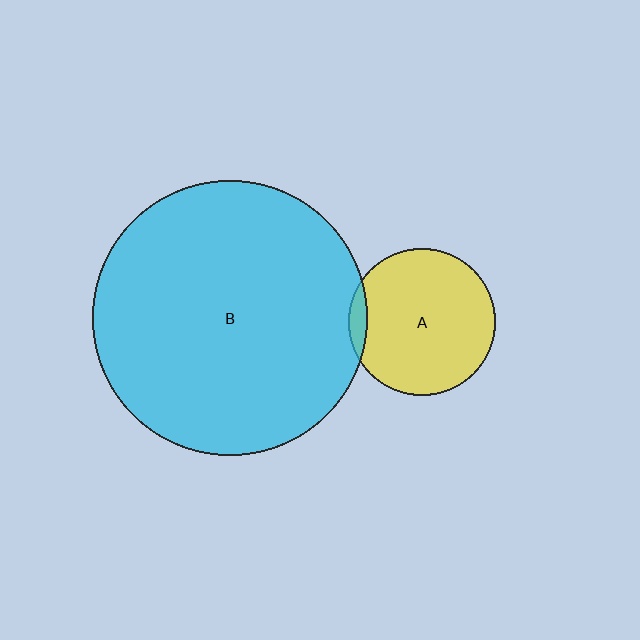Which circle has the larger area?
Circle B (cyan).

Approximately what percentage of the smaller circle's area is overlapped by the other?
Approximately 5%.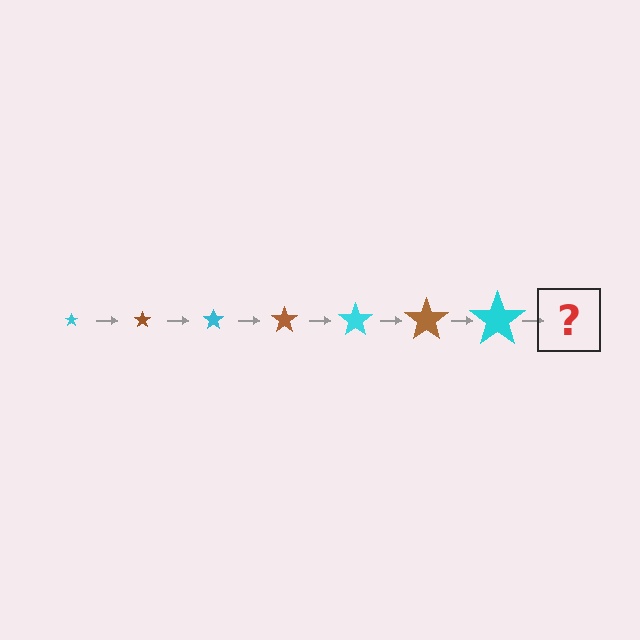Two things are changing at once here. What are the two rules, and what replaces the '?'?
The two rules are that the star grows larger each step and the color cycles through cyan and brown. The '?' should be a brown star, larger than the previous one.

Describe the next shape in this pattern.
It should be a brown star, larger than the previous one.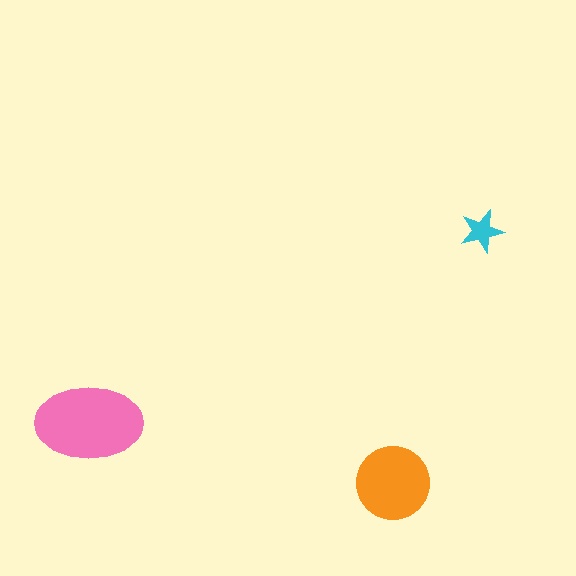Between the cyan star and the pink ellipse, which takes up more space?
The pink ellipse.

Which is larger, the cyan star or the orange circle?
The orange circle.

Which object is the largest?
The pink ellipse.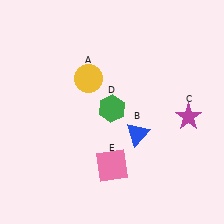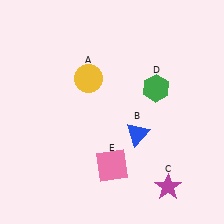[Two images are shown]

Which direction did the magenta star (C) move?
The magenta star (C) moved down.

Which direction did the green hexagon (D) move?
The green hexagon (D) moved right.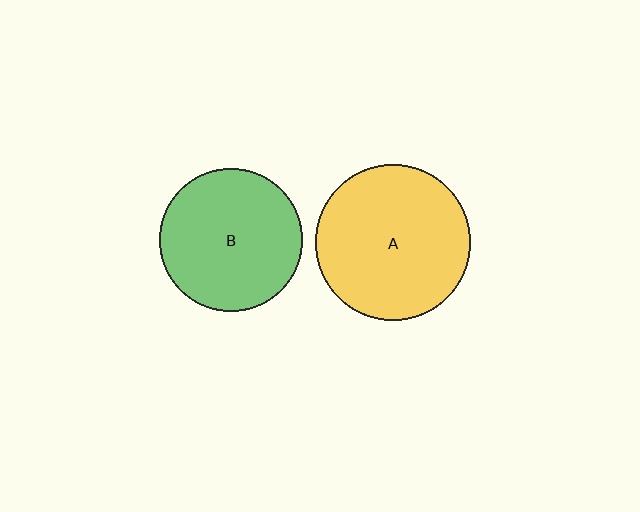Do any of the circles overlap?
No, none of the circles overlap.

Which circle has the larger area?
Circle A (yellow).